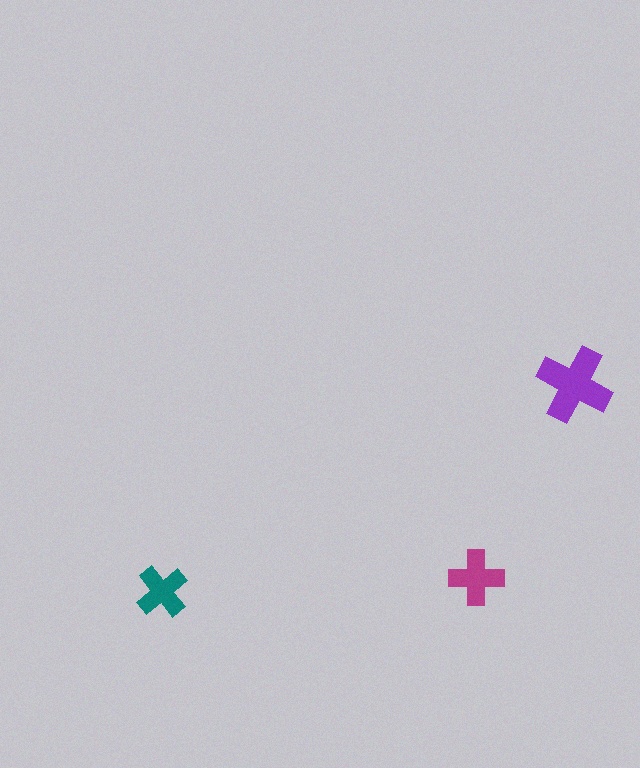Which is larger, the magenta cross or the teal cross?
The magenta one.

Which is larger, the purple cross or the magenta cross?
The purple one.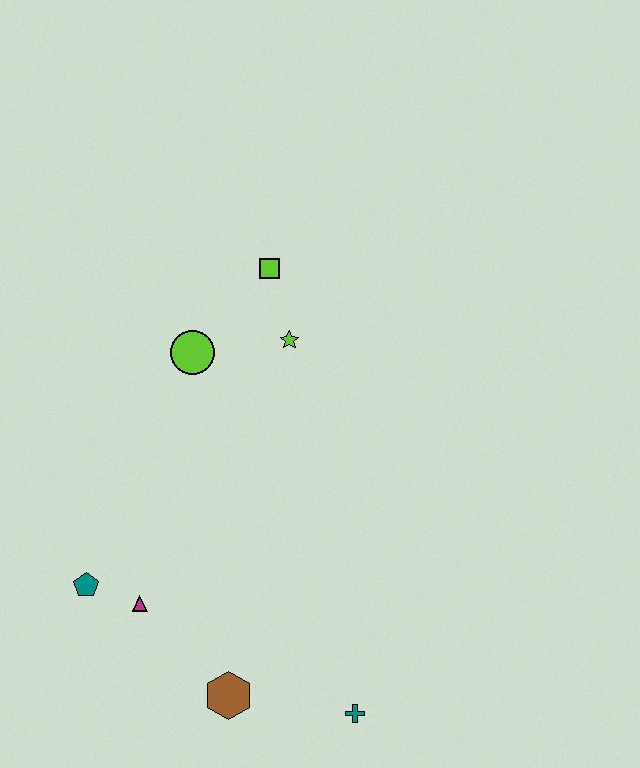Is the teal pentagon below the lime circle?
Yes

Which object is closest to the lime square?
The lime star is closest to the lime square.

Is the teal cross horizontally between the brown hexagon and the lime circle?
No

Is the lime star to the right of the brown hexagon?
Yes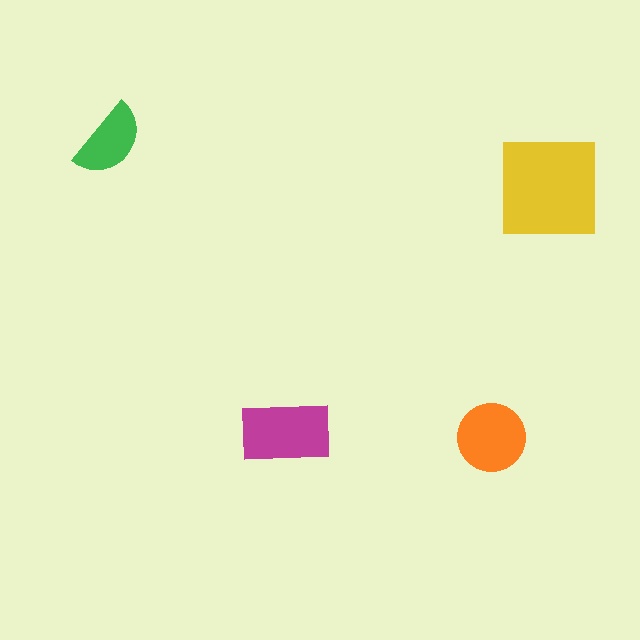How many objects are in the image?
There are 4 objects in the image.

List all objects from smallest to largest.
The green semicircle, the orange circle, the magenta rectangle, the yellow square.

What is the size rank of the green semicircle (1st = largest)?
4th.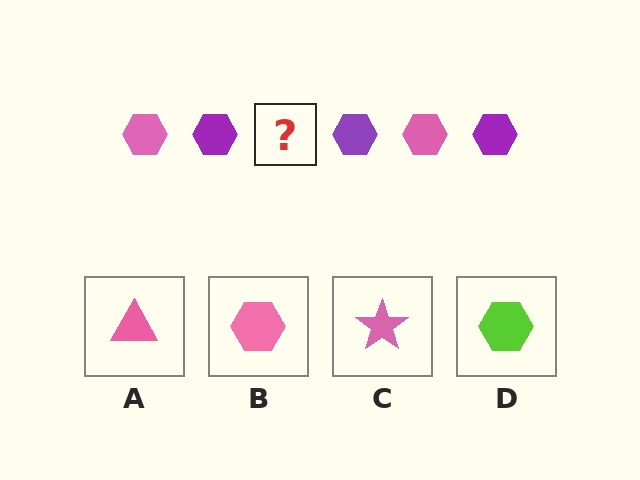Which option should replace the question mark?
Option B.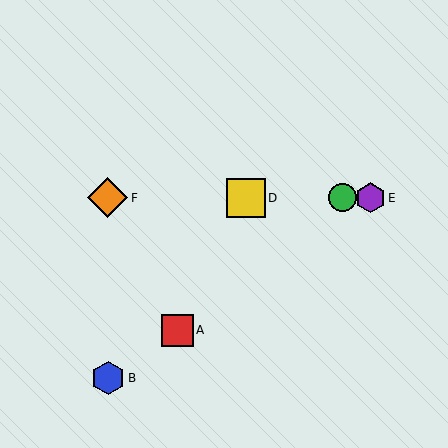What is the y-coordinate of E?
Object E is at y≈198.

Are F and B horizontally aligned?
No, F is at y≈198 and B is at y≈378.